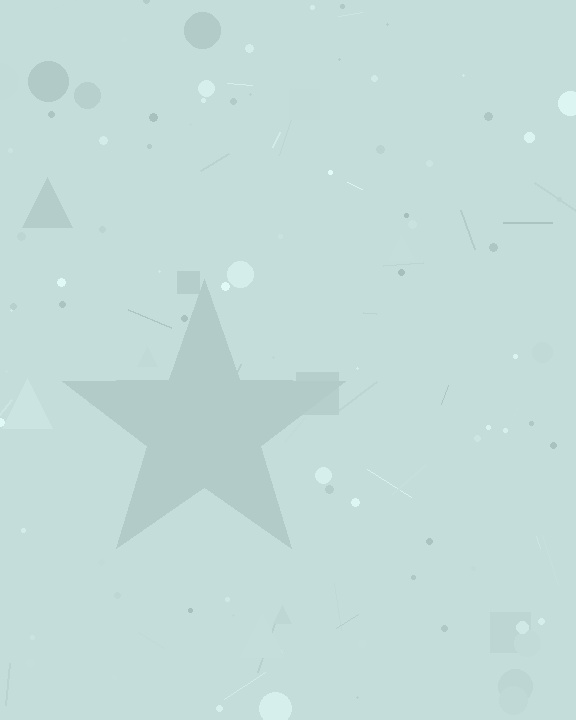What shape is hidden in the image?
A star is hidden in the image.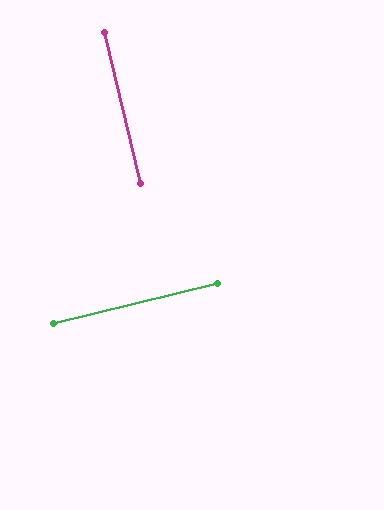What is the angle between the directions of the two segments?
Approximately 90 degrees.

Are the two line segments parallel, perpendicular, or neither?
Perpendicular — they meet at approximately 90°.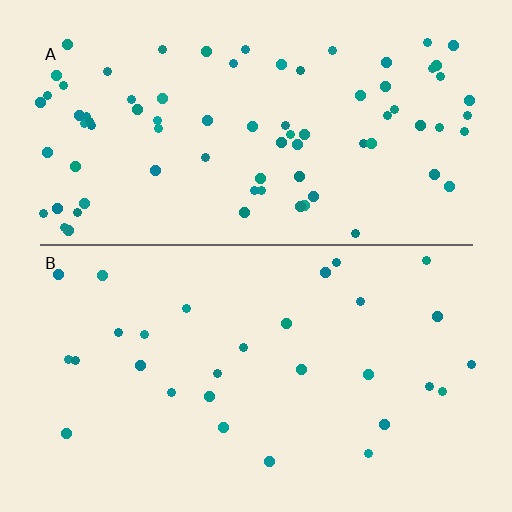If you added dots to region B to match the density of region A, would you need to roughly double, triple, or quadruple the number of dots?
Approximately triple.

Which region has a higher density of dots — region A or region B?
A (the top).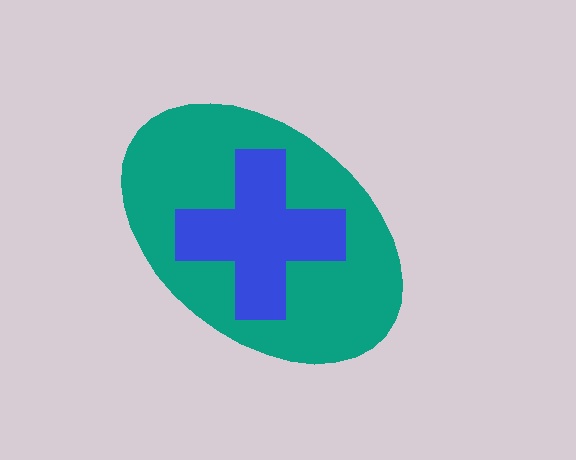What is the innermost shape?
The blue cross.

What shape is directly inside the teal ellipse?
The blue cross.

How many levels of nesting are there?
2.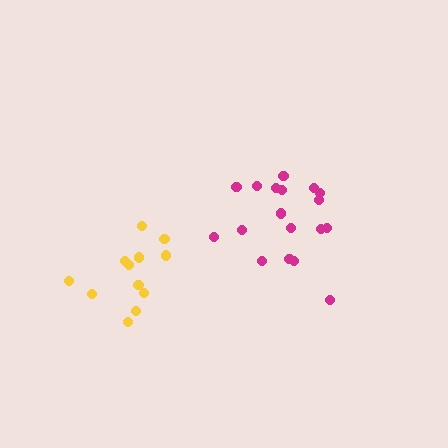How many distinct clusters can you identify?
There are 2 distinct clusters.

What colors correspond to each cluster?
The clusters are colored: magenta, yellow.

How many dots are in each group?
Group 1: 18 dots, Group 2: 12 dots (30 total).